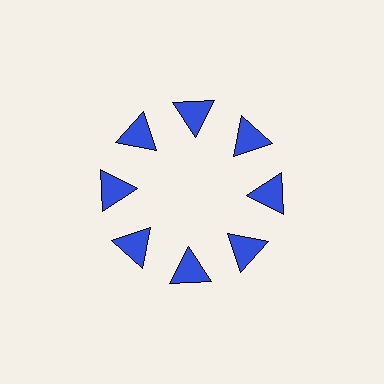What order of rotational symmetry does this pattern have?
This pattern has 8-fold rotational symmetry.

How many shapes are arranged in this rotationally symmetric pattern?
There are 8 shapes, arranged in 8 groups of 1.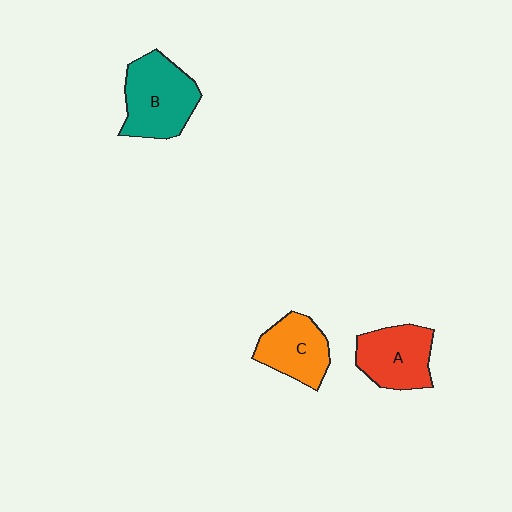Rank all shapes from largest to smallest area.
From largest to smallest: B (teal), A (red), C (orange).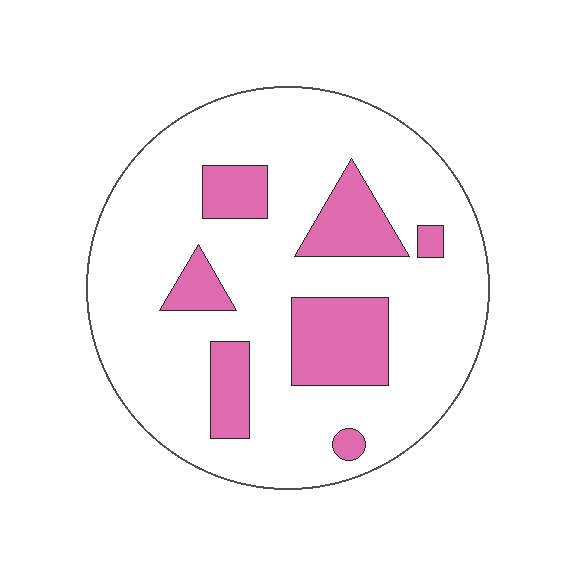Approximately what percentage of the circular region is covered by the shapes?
Approximately 20%.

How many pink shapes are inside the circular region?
7.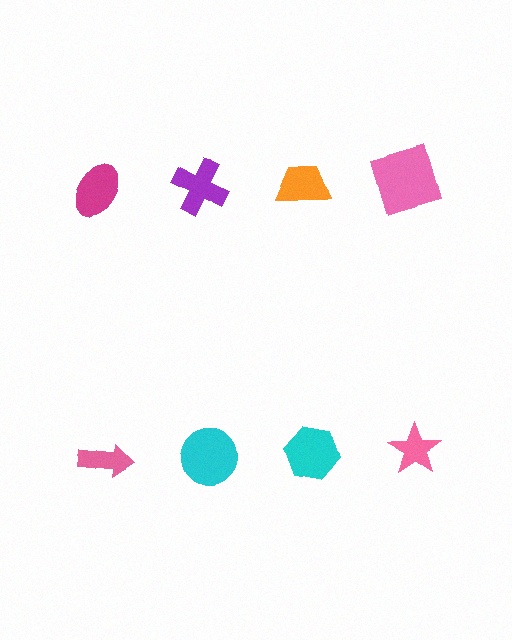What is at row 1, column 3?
An orange trapezoid.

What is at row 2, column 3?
A cyan hexagon.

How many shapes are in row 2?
4 shapes.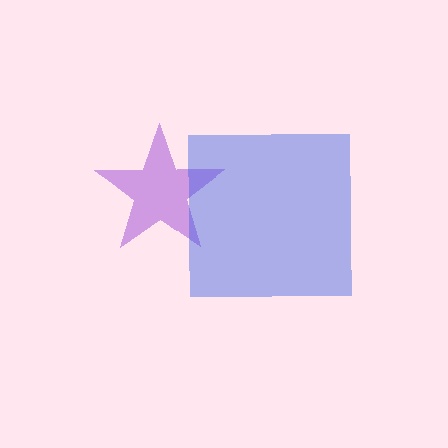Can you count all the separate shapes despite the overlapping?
Yes, there are 2 separate shapes.